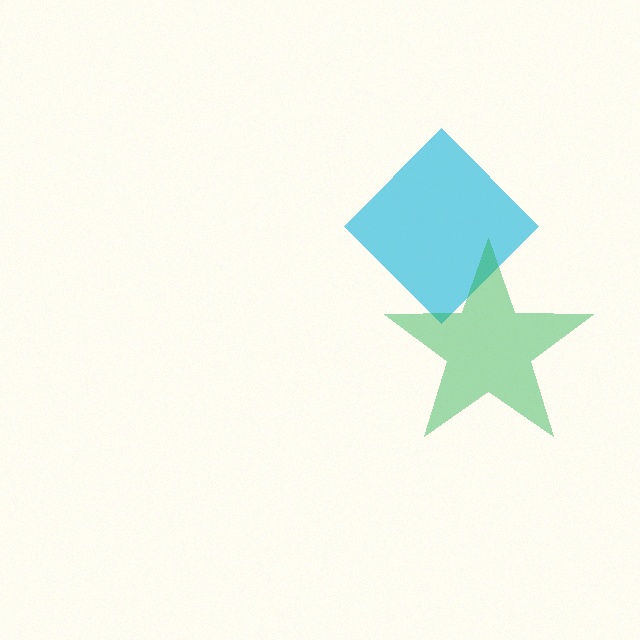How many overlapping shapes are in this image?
There are 2 overlapping shapes in the image.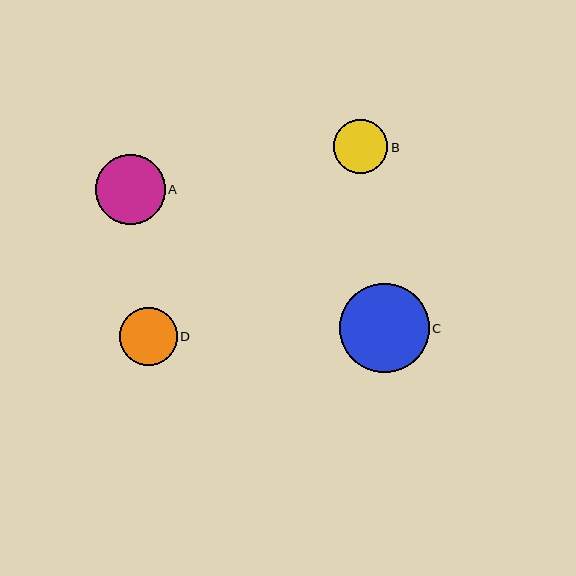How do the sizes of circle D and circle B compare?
Circle D and circle B are approximately the same size.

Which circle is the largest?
Circle C is the largest with a size of approximately 89 pixels.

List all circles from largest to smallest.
From largest to smallest: C, A, D, B.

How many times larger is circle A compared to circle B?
Circle A is approximately 1.3 times the size of circle B.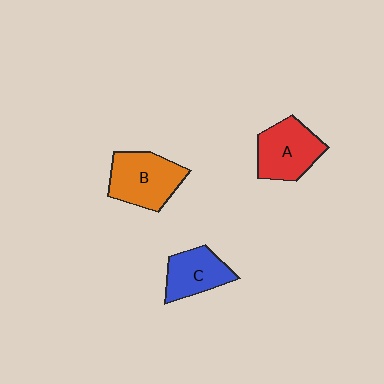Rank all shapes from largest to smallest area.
From largest to smallest: B (orange), A (red), C (blue).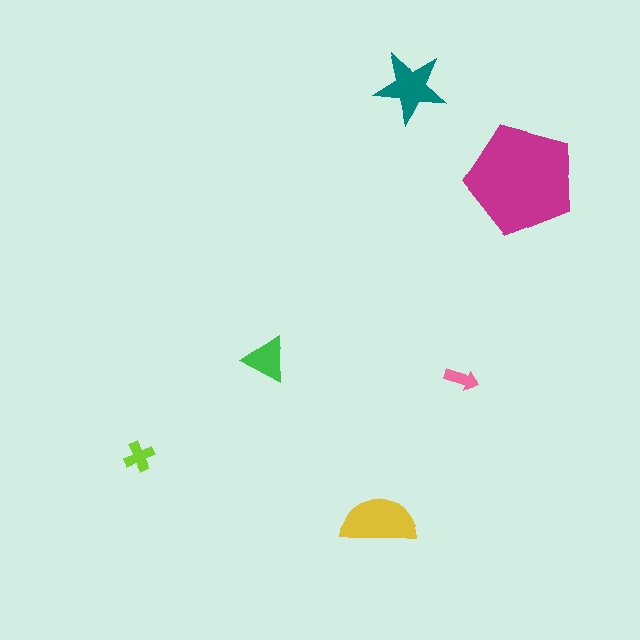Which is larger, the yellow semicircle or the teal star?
The yellow semicircle.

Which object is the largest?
The magenta pentagon.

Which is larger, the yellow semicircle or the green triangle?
The yellow semicircle.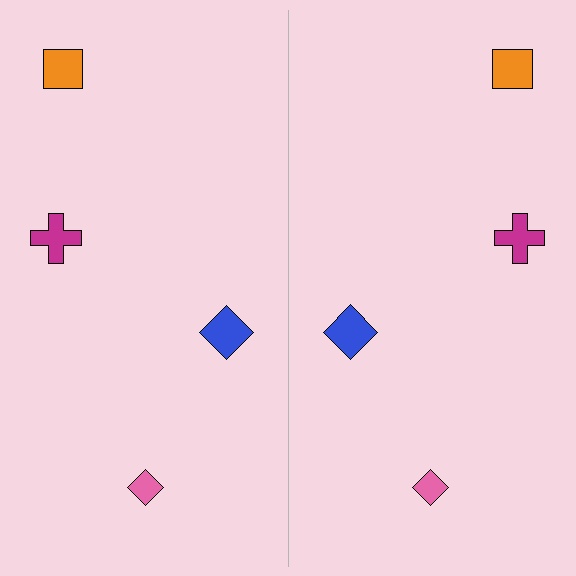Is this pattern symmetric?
Yes, this pattern has bilateral (reflection) symmetry.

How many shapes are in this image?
There are 8 shapes in this image.